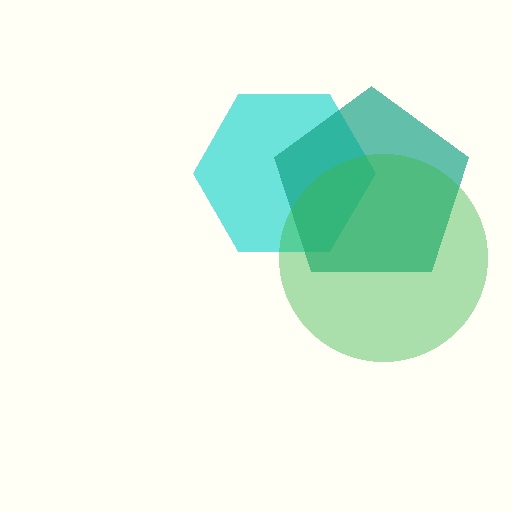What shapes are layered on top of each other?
The layered shapes are: a cyan hexagon, a teal pentagon, a green circle.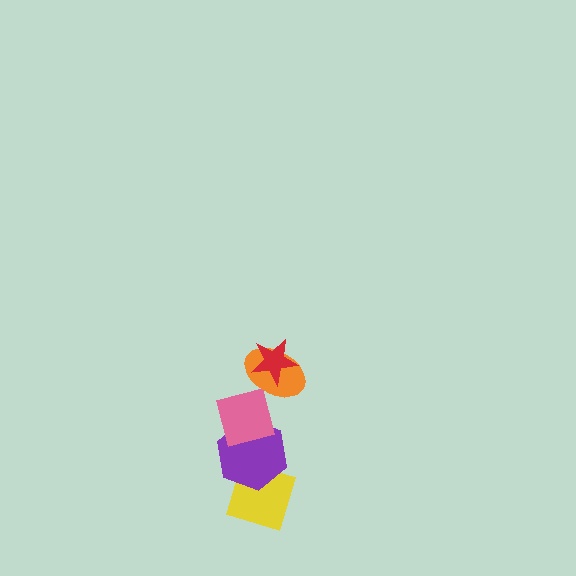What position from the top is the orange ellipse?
The orange ellipse is 2nd from the top.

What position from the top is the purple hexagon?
The purple hexagon is 4th from the top.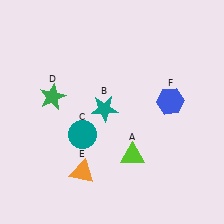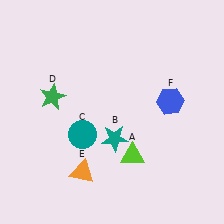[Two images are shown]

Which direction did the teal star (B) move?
The teal star (B) moved down.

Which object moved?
The teal star (B) moved down.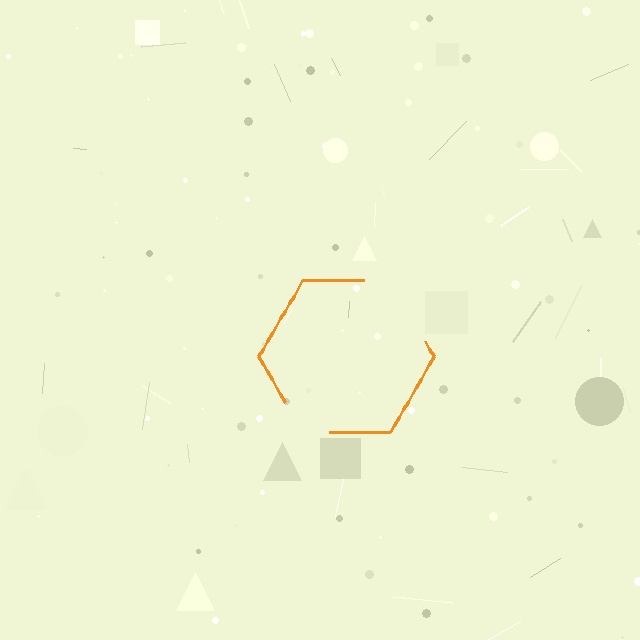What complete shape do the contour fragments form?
The contour fragments form a hexagon.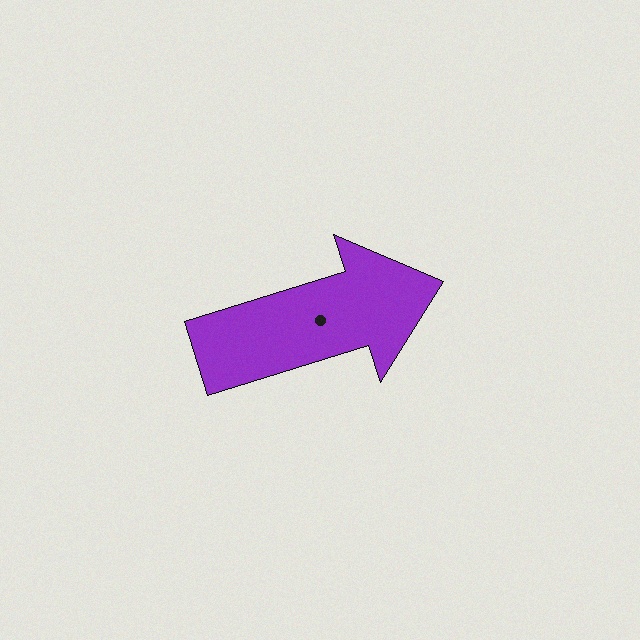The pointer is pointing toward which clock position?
Roughly 2 o'clock.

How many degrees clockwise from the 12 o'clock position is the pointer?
Approximately 73 degrees.